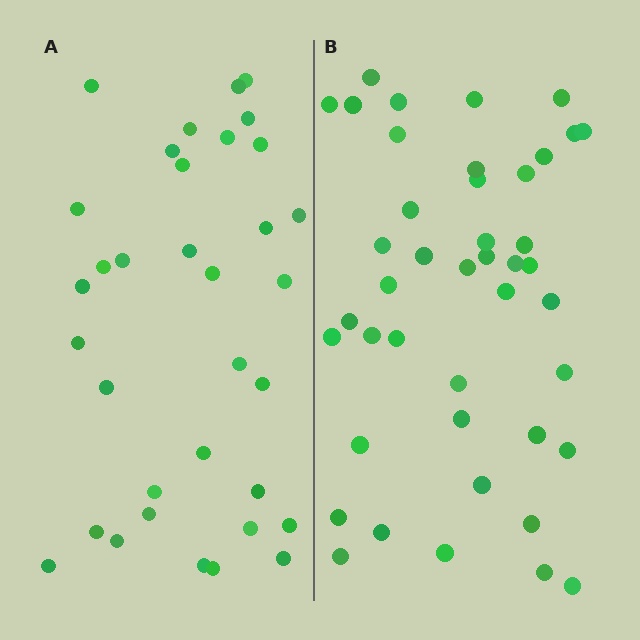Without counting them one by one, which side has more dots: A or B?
Region B (the right region) has more dots.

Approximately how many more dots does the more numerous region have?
Region B has roughly 8 or so more dots than region A.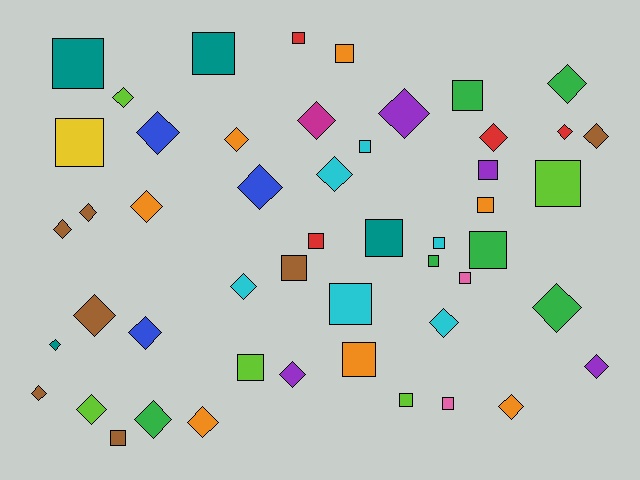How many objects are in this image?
There are 50 objects.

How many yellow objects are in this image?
There is 1 yellow object.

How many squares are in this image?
There are 23 squares.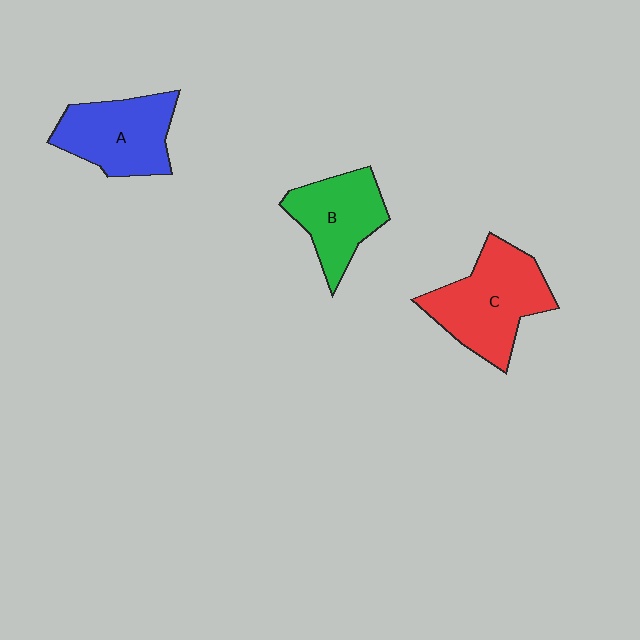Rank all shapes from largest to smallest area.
From largest to smallest: C (red), A (blue), B (green).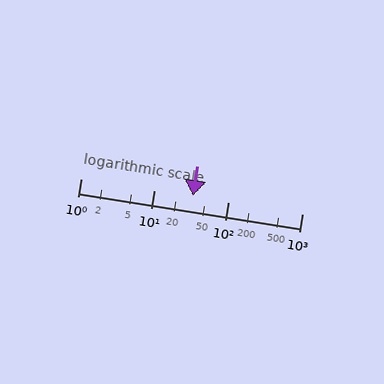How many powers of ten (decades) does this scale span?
The scale spans 3 decades, from 1 to 1000.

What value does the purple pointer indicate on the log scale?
The pointer indicates approximately 33.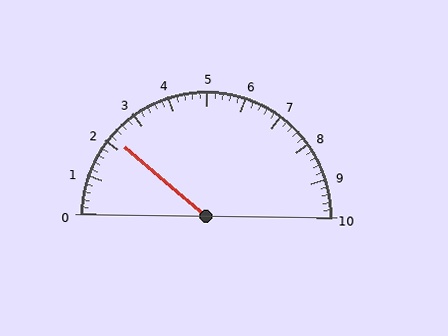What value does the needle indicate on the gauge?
The needle indicates approximately 2.2.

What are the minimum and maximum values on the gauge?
The gauge ranges from 0 to 10.